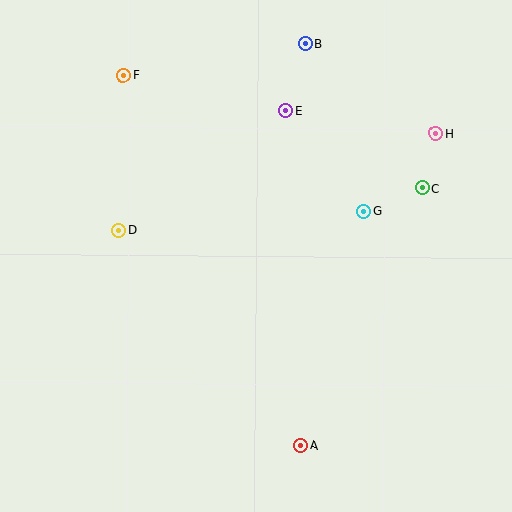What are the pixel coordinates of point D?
Point D is at (119, 230).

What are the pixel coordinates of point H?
Point H is at (436, 133).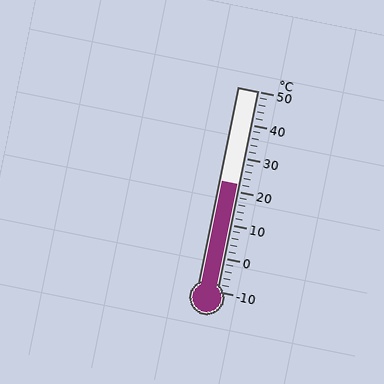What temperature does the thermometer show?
The thermometer shows approximately 22°C.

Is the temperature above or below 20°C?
The temperature is above 20°C.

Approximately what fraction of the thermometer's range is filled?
The thermometer is filled to approximately 55% of its range.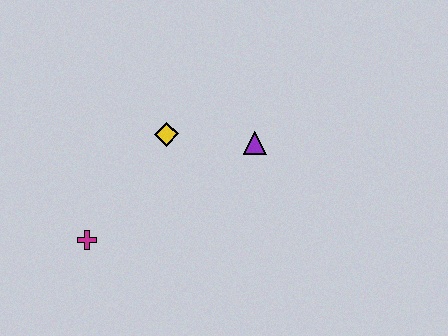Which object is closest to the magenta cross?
The yellow diamond is closest to the magenta cross.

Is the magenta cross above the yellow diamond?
No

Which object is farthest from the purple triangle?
The magenta cross is farthest from the purple triangle.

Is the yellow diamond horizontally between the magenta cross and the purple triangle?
Yes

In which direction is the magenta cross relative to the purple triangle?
The magenta cross is to the left of the purple triangle.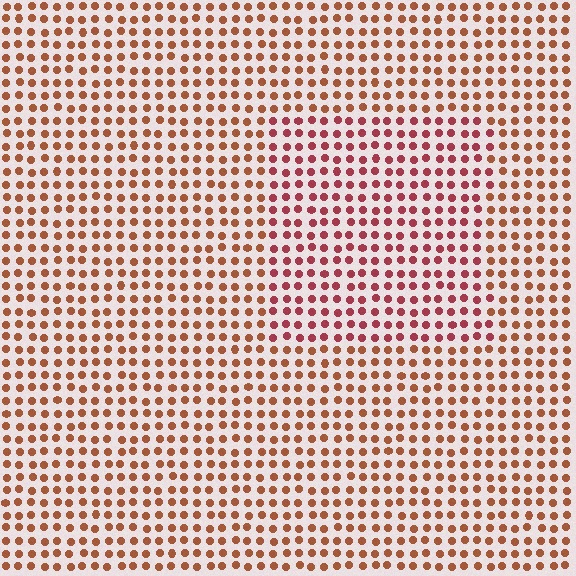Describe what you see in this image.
The image is filled with small brown elements in a uniform arrangement. A rectangle-shaped region is visible where the elements are tinted to a slightly different hue, forming a subtle color boundary.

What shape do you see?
I see a rectangle.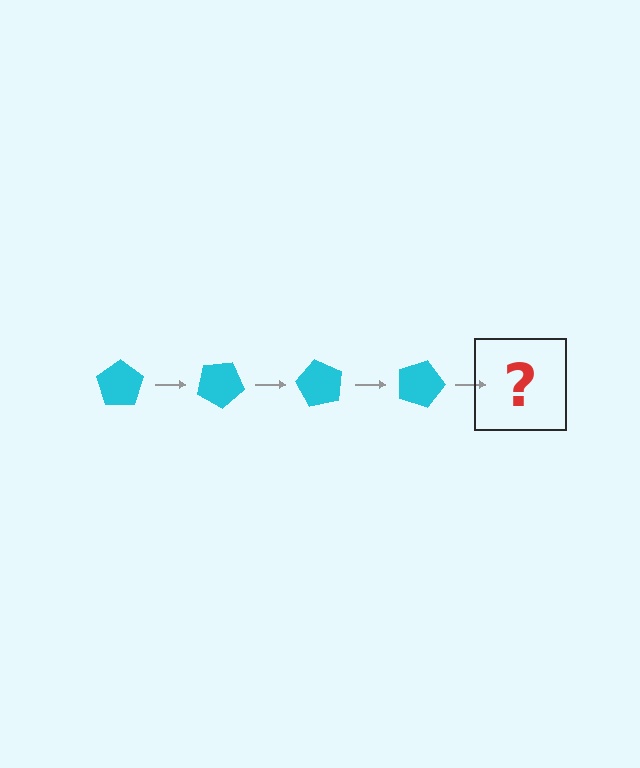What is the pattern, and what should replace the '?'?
The pattern is that the pentagon rotates 30 degrees each step. The '?' should be a cyan pentagon rotated 120 degrees.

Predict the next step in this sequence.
The next step is a cyan pentagon rotated 120 degrees.